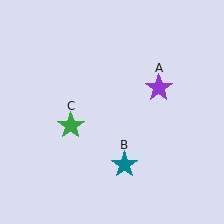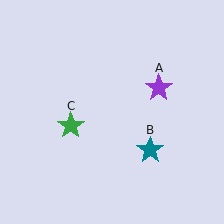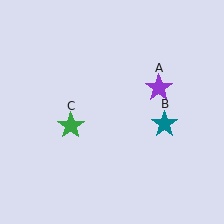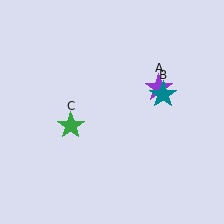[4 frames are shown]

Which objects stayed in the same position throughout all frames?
Purple star (object A) and green star (object C) remained stationary.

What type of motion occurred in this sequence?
The teal star (object B) rotated counterclockwise around the center of the scene.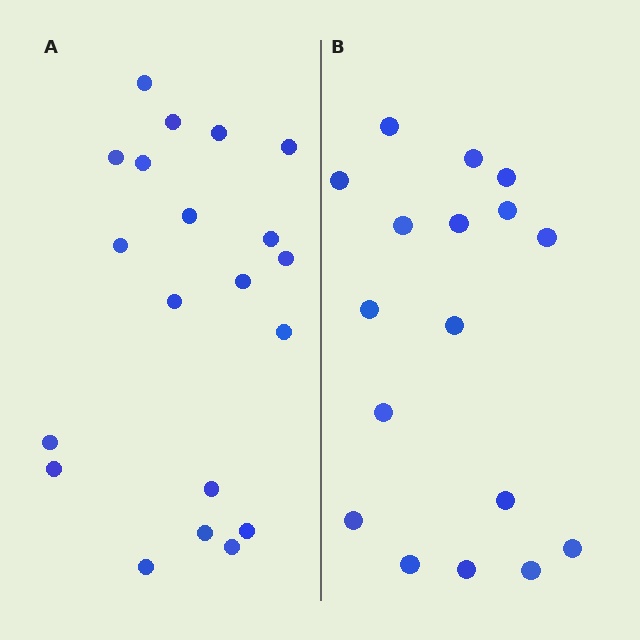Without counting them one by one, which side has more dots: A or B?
Region A (the left region) has more dots.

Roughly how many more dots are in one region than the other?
Region A has just a few more — roughly 2 or 3 more dots than region B.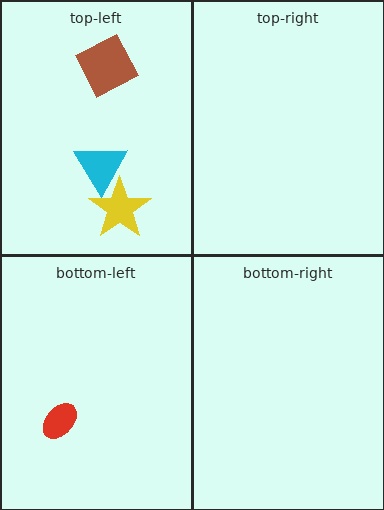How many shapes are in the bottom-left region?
1.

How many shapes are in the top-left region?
3.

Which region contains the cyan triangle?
The top-left region.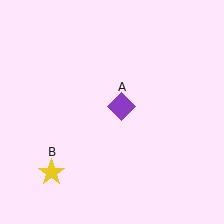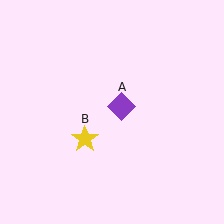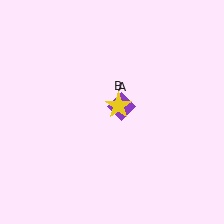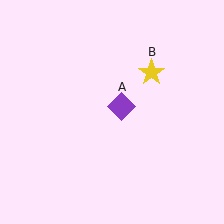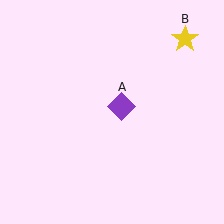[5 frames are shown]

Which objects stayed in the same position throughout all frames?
Purple diamond (object A) remained stationary.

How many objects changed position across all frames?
1 object changed position: yellow star (object B).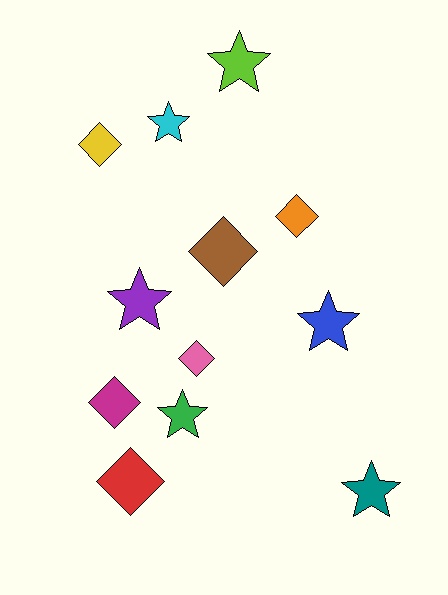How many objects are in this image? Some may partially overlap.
There are 12 objects.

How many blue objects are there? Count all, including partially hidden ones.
There is 1 blue object.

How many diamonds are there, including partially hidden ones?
There are 6 diamonds.